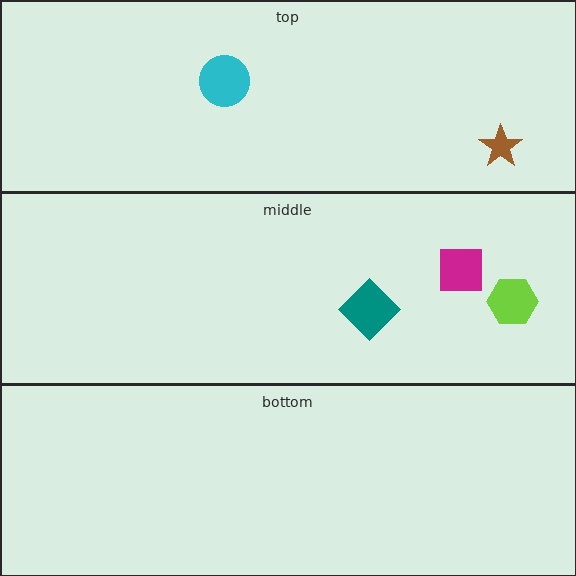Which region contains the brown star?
The top region.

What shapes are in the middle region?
The lime hexagon, the teal diamond, the magenta square.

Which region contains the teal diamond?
The middle region.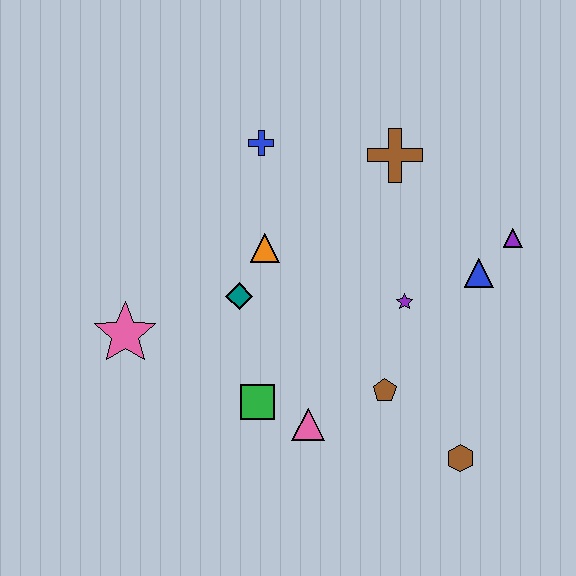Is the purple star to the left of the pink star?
No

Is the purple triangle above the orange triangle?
Yes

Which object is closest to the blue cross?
The orange triangle is closest to the blue cross.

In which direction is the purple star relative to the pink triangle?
The purple star is above the pink triangle.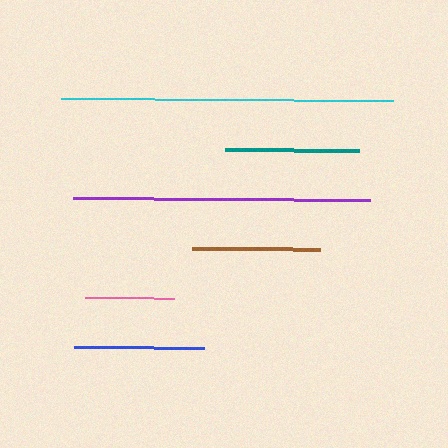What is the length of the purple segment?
The purple segment is approximately 296 pixels long.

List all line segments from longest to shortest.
From longest to shortest: cyan, purple, teal, blue, brown, pink.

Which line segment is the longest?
The cyan line is the longest at approximately 333 pixels.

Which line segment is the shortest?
The pink line is the shortest at approximately 89 pixels.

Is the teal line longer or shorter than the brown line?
The teal line is longer than the brown line.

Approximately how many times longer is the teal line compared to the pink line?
The teal line is approximately 1.5 times the length of the pink line.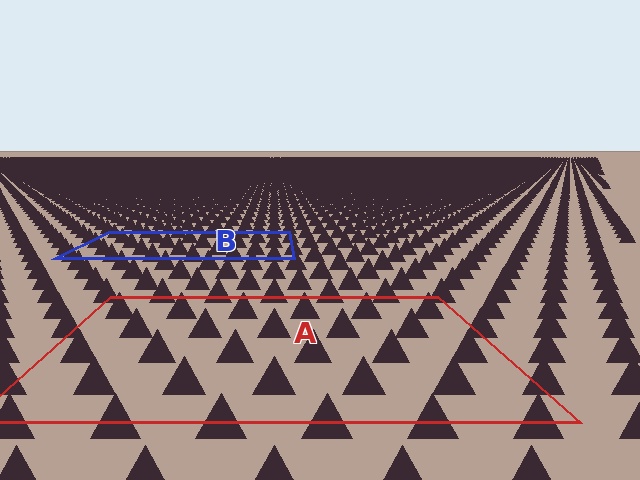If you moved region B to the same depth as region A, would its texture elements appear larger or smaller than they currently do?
They would appear larger. At a closer depth, the same texture elements are projected at a bigger on-screen size.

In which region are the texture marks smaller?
The texture marks are smaller in region B, because it is farther away.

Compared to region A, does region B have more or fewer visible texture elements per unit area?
Region B has more texture elements per unit area — they are packed more densely because it is farther away.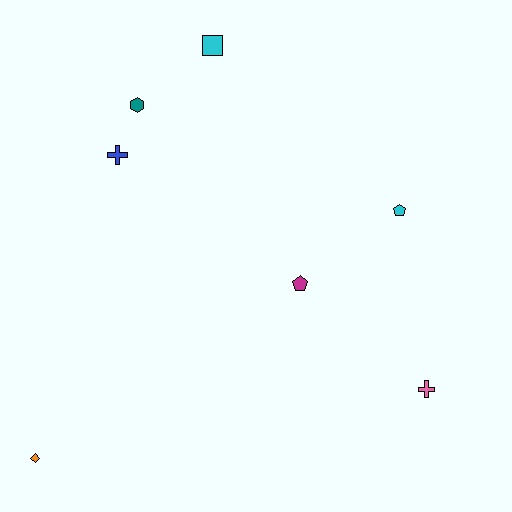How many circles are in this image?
There are no circles.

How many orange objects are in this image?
There is 1 orange object.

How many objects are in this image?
There are 7 objects.